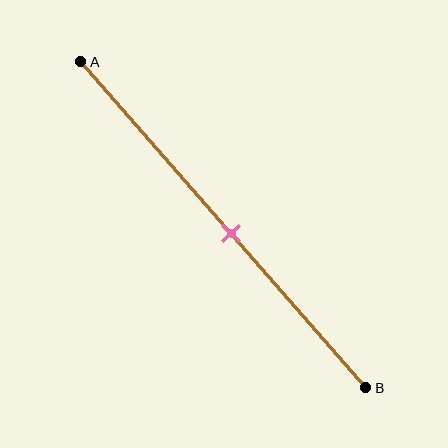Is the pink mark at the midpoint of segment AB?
Yes, the mark is approximately at the midpoint.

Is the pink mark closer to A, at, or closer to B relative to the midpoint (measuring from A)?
The pink mark is approximately at the midpoint of segment AB.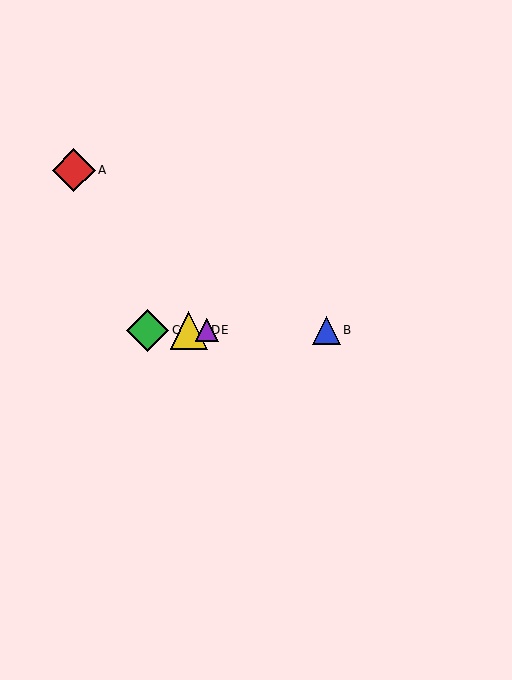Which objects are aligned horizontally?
Objects B, C, D, E are aligned horizontally.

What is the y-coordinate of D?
Object D is at y≈330.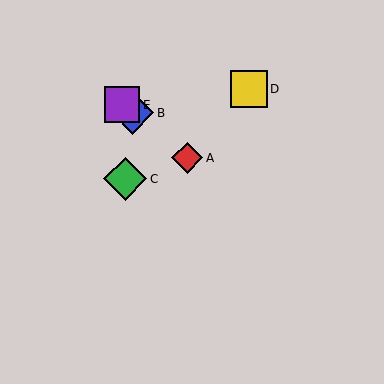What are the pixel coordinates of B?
Object B is at (132, 113).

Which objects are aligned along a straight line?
Objects A, B, E are aligned along a straight line.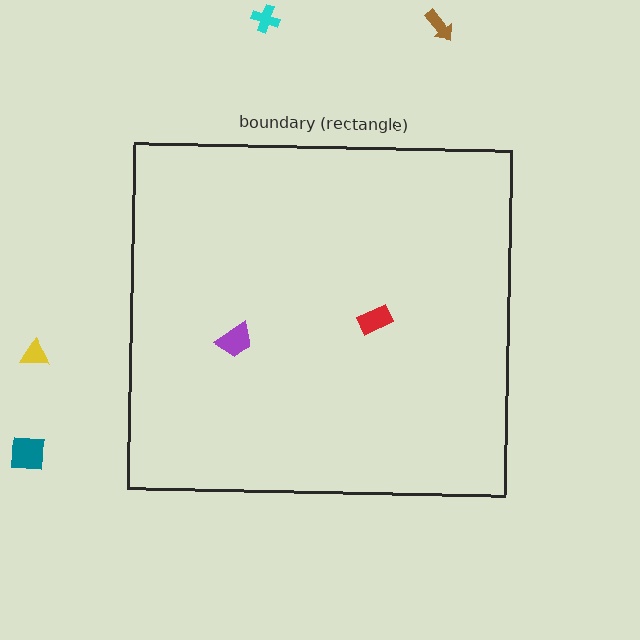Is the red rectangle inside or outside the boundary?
Inside.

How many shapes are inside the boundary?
2 inside, 4 outside.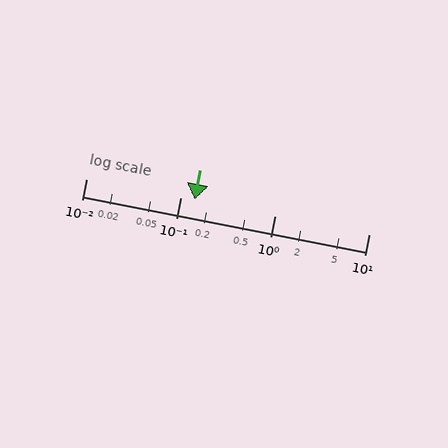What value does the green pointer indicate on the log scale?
The pointer indicates approximately 0.14.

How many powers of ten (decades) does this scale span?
The scale spans 3 decades, from 0.01 to 10.